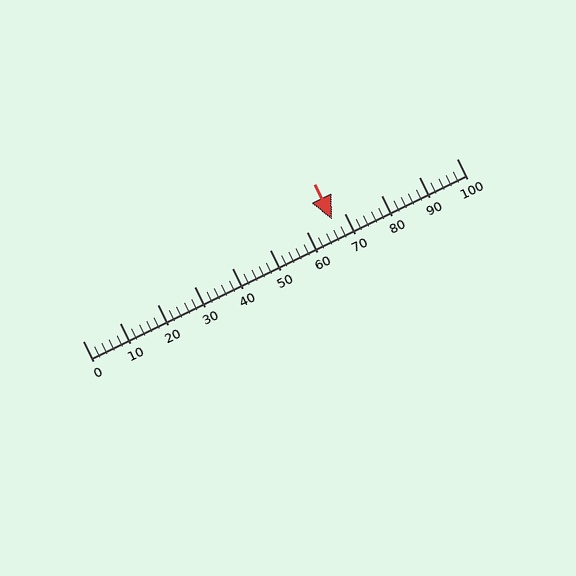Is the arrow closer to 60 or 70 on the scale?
The arrow is closer to 70.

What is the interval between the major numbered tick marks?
The major tick marks are spaced 10 units apart.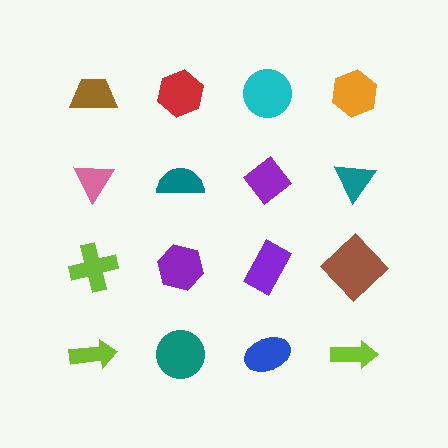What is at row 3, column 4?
A brown diamond.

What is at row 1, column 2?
A red hexagon.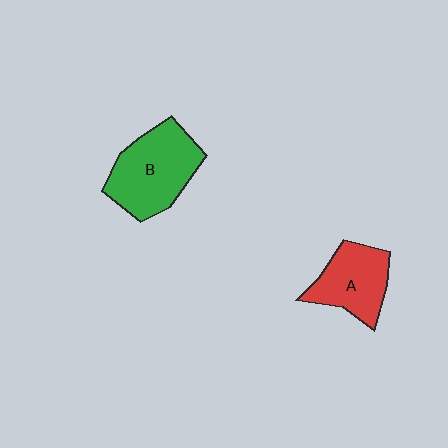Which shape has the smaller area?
Shape A (red).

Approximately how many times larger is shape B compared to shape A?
Approximately 1.4 times.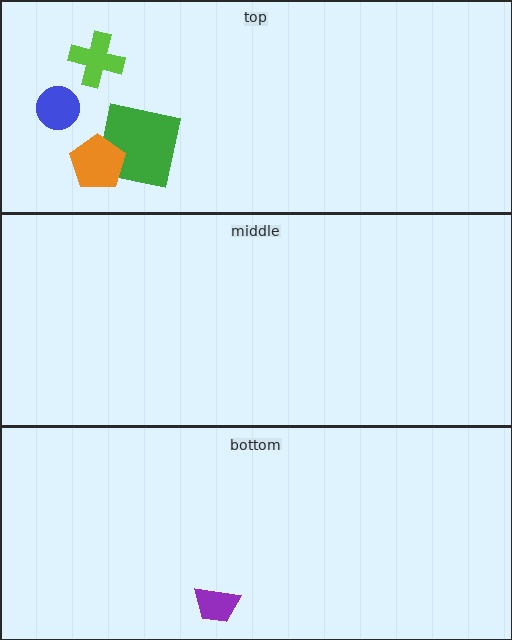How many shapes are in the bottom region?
1.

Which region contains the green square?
The top region.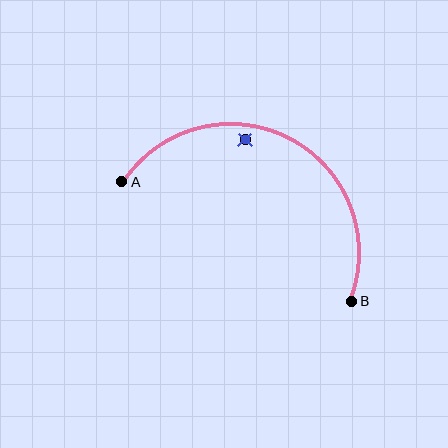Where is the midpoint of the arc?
The arc midpoint is the point on the curve farthest from the straight line joining A and B. It sits above that line.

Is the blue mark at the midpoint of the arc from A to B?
No — the blue mark does not lie on the arc at all. It sits slightly inside the curve.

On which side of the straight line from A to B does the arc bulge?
The arc bulges above the straight line connecting A and B.